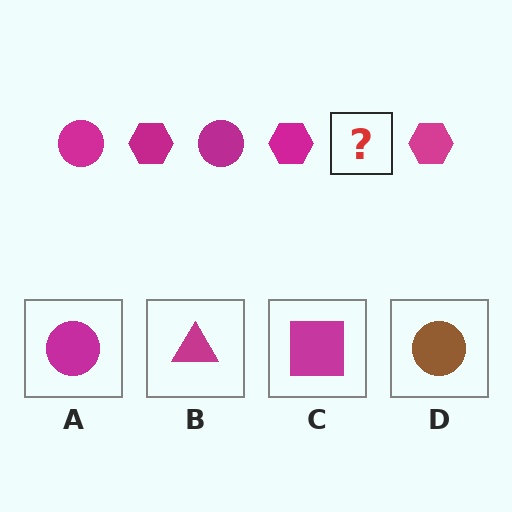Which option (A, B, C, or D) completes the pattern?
A.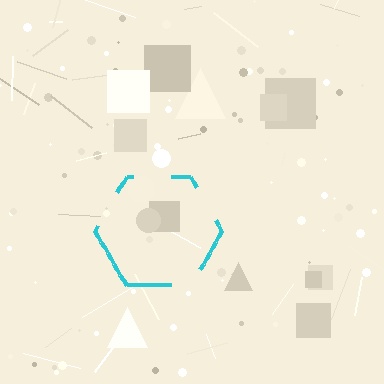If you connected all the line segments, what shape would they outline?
They would outline a hexagon.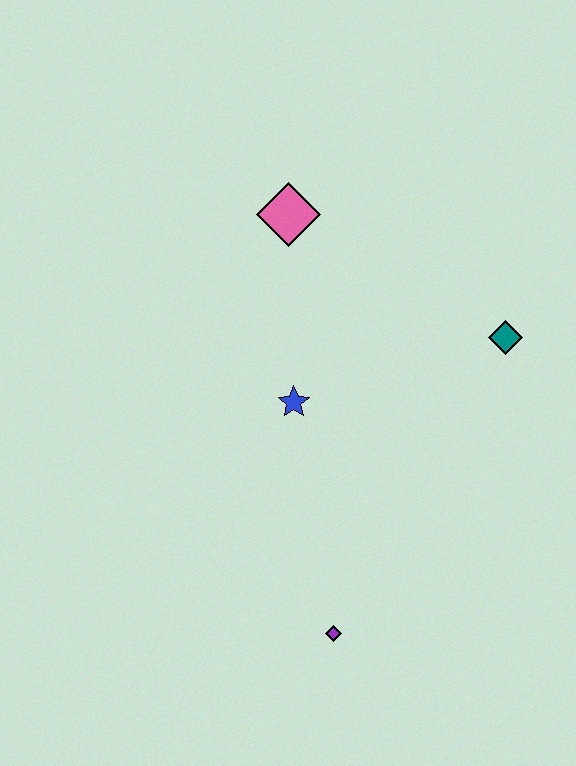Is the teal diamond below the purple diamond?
No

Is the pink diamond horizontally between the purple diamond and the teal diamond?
No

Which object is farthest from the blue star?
The purple diamond is farthest from the blue star.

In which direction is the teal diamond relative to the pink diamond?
The teal diamond is to the right of the pink diamond.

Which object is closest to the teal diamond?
The blue star is closest to the teal diamond.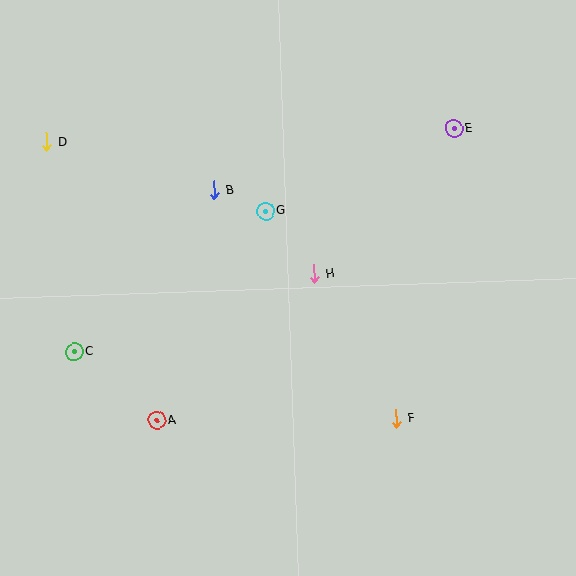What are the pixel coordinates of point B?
Point B is at (214, 190).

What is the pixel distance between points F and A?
The distance between F and A is 239 pixels.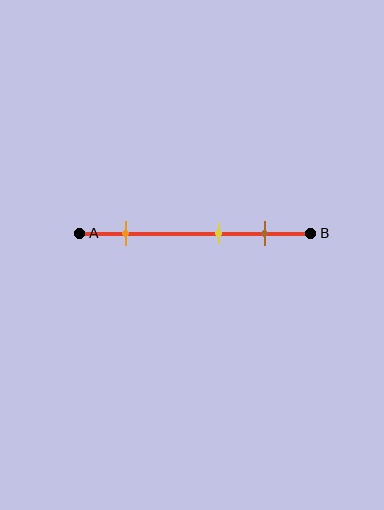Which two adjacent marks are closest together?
The yellow and brown marks are the closest adjacent pair.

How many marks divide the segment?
There are 3 marks dividing the segment.